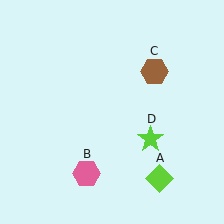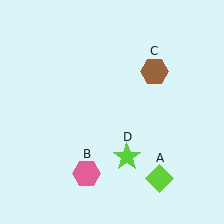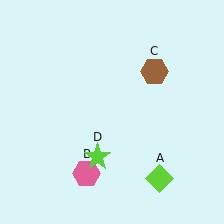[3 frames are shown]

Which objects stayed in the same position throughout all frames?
Lime diamond (object A) and pink hexagon (object B) and brown hexagon (object C) remained stationary.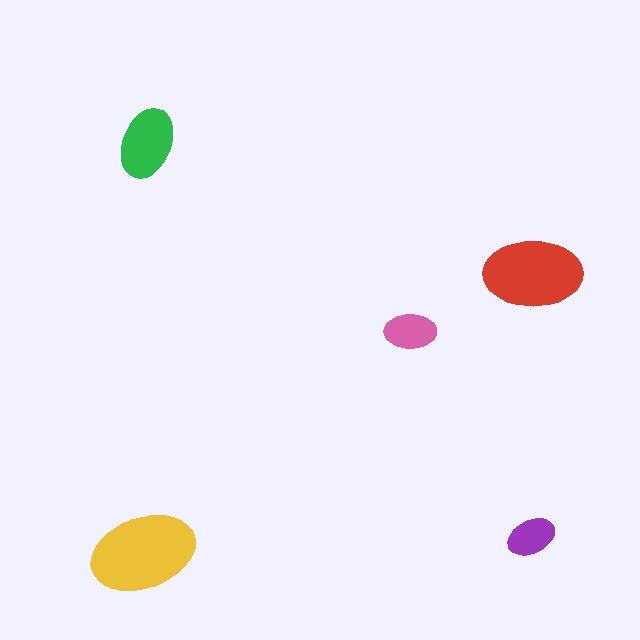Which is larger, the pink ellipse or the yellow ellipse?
The yellow one.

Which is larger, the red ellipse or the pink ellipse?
The red one.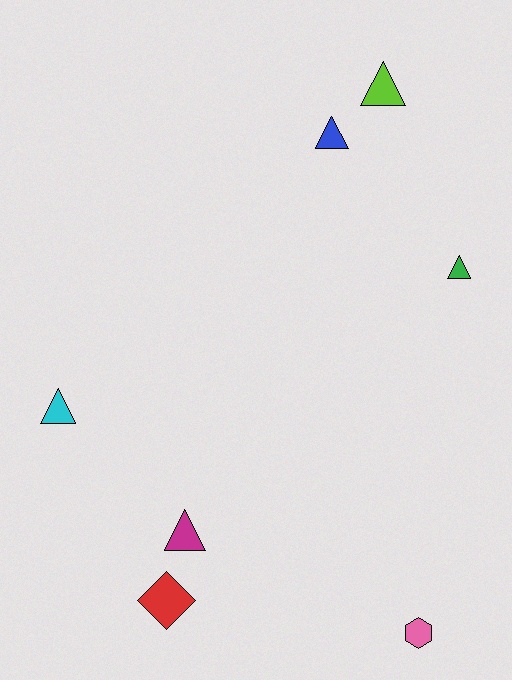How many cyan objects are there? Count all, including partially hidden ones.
There is 1 cyan object.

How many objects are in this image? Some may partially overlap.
There are 7 objects.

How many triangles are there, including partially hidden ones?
There are 5 triangles.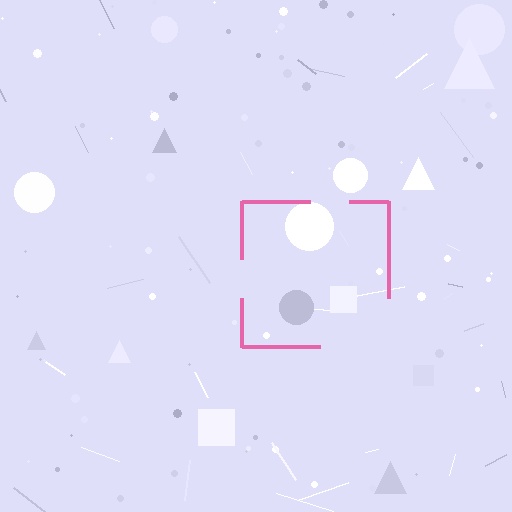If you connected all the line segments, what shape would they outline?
They would outline a square.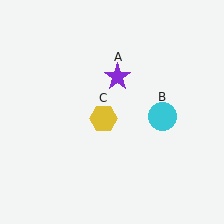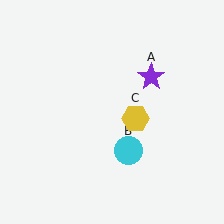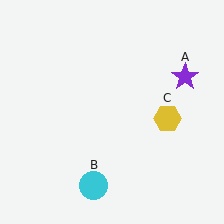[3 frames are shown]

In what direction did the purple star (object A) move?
The purple star (object A) moved right.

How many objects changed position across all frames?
3 objects changed position: purple star (object A), cyan circle (object B), yellow hexagon (object C).